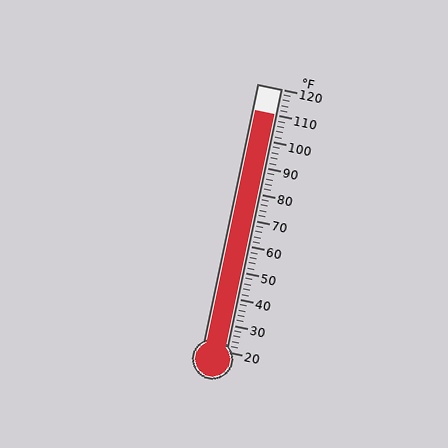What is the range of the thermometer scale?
The thermometer scale ranges from 20°F to 120°F.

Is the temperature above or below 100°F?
The temperature is above 100°F.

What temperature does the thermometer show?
The thermometer shows approximately 110°F.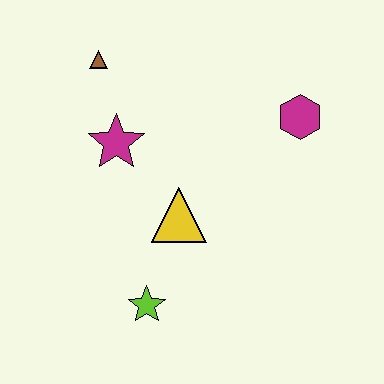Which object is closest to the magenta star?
The brown triangle is closest to the magenta star.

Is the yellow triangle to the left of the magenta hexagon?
Yes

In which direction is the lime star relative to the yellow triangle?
The lime star is below the yellow triangle.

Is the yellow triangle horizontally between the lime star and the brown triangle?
No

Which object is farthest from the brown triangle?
The lime star is farthest from the brown triangle.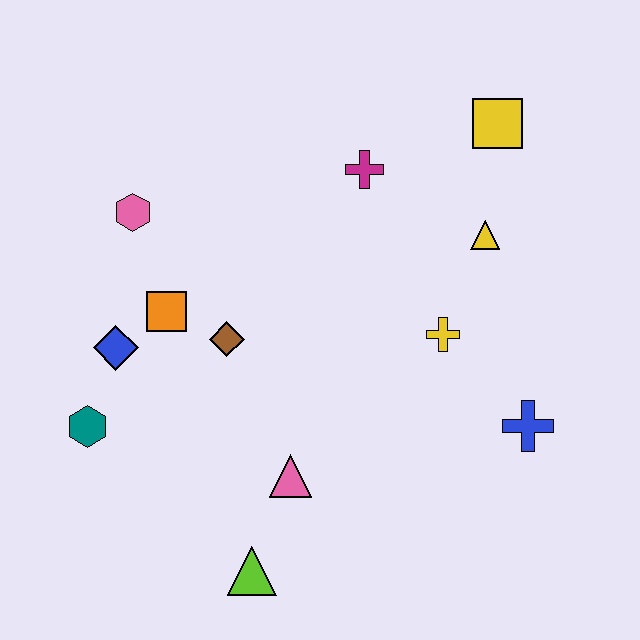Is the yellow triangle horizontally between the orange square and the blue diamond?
No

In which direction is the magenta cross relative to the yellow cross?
The magenta cross is above the yellow cross.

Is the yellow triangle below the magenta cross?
Yes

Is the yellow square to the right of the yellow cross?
Yes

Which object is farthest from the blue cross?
The pink hexagon is farthest from the blue cross.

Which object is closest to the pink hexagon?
The orange square is closest to the pink hexagon.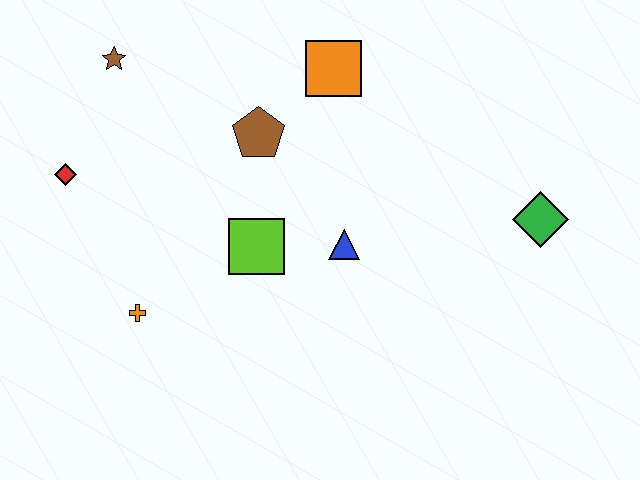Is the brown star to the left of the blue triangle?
Yes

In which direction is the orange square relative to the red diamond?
The orange square is to the right of the red diamond.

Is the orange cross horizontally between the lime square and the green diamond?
No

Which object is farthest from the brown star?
The green diamond is farthest from the brown star.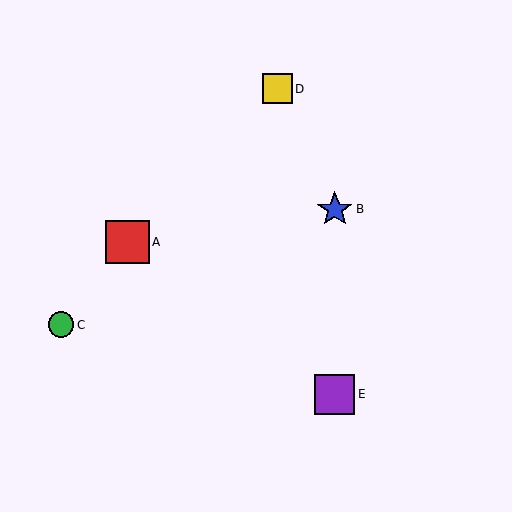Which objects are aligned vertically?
Objects B, E are aligned vertically.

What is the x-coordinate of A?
Object A is at x≈128.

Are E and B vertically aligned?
Yes, both are at x≈335.